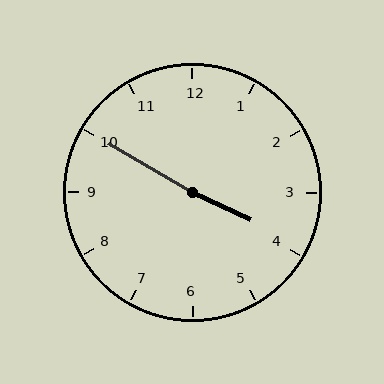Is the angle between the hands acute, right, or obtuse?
It is obtuse.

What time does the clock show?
3:50.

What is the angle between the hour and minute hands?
Approximately 175 degrees.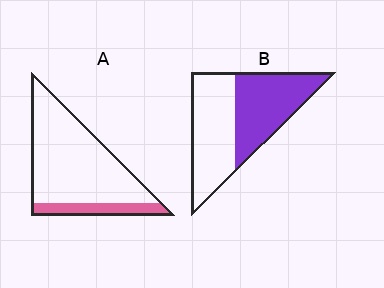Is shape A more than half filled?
No.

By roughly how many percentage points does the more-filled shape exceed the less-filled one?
By roughly 30 percentage points (B over A).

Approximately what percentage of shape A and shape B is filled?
A is approximately 15% and B is approximately 50%.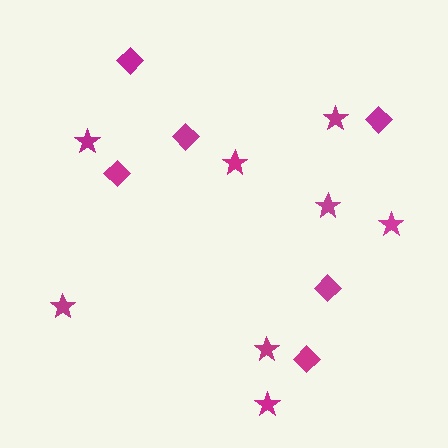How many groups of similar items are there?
There are 2 groups: one group of diamonds (6) and one group of stars (8).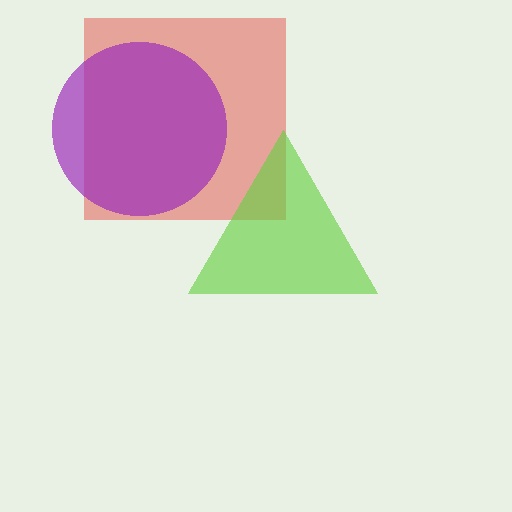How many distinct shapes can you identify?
There are 3 distinct shapes: a red square, a lime triangle, a purple circle.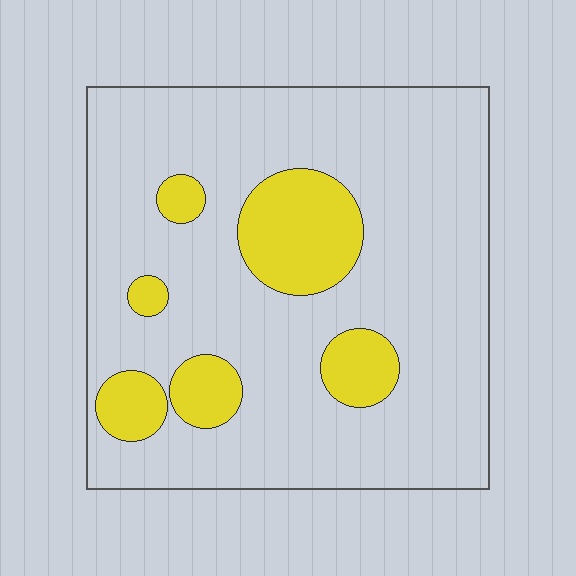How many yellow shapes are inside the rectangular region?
6.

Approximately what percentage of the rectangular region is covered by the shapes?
Approximately 20%.